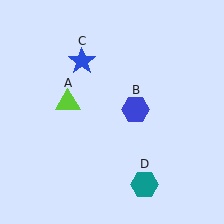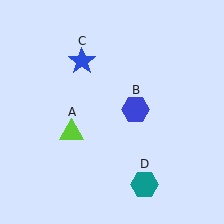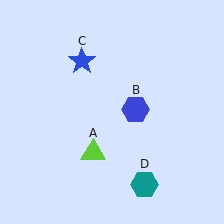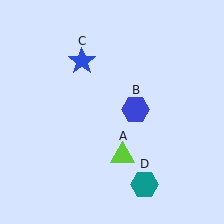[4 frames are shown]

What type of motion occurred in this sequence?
The lime triangle (object A) rotated counterclockwise around the center of the scene.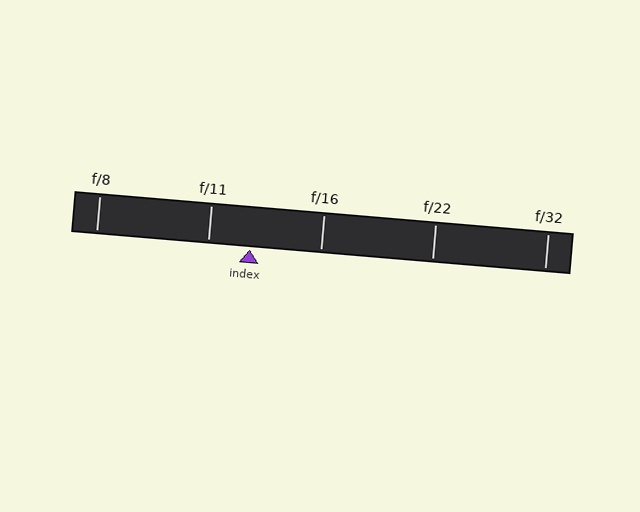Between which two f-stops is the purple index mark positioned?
The index mark is between f/11 and f/16.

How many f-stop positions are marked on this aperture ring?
There are 5 f-stop positions marked.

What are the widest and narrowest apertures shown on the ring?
The widest aperture shown is f/8 and the narrowest is f/32.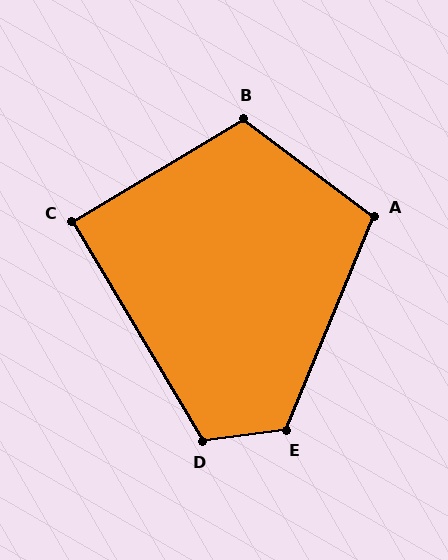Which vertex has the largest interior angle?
E, at approximately 120 degrees.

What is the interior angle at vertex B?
Approximately 112 degrees (obtuse).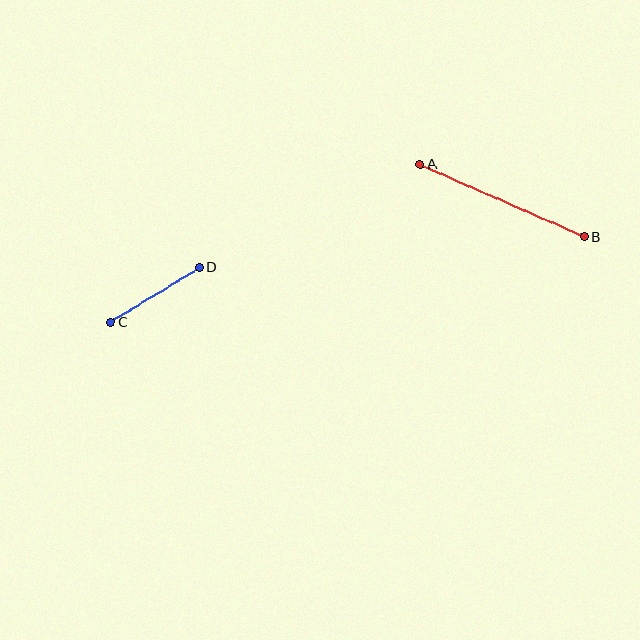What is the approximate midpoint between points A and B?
The midpoint is at approximately (502, 201) pixels.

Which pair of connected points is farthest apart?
Points A and B are farthest apart.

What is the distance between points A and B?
The distance is approximately 180 pixels.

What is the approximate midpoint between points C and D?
The midpoint is at approximately (155, 295) pixels.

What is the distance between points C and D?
The distance is approximately 104 pixels.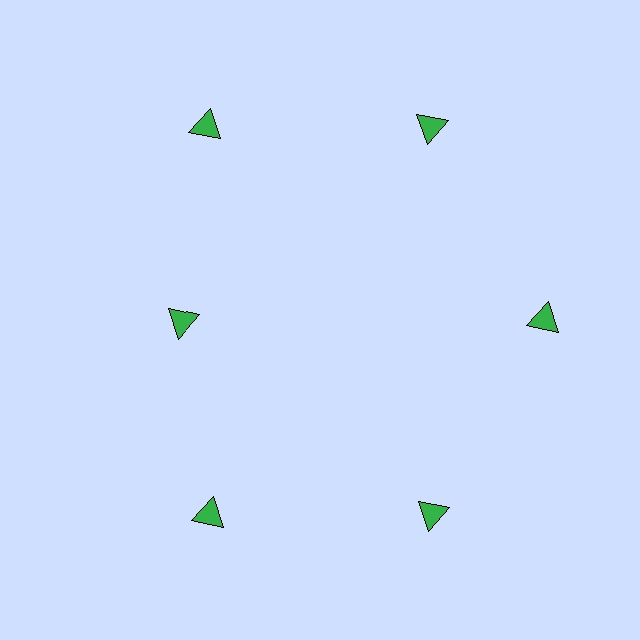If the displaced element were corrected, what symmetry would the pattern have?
It would have 6-fold rotational symmetry — the pattern would map onto itself every 60 degrees.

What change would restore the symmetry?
The symmetry would be restored by moving it outward, back onto the ring so that all 6 triangles sit at equal angles and equal distance from the center.